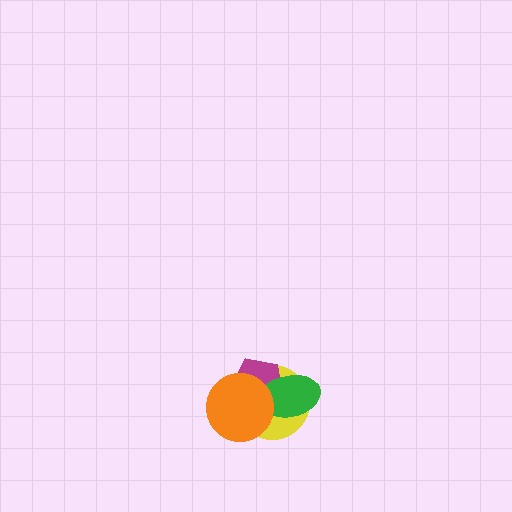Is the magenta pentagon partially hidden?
Yes, it is partially covered by another shape.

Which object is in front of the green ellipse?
The orange circle is in front of the green ellipse.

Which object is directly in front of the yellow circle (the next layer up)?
The magenta pentagon is directly in front of the yellow circle.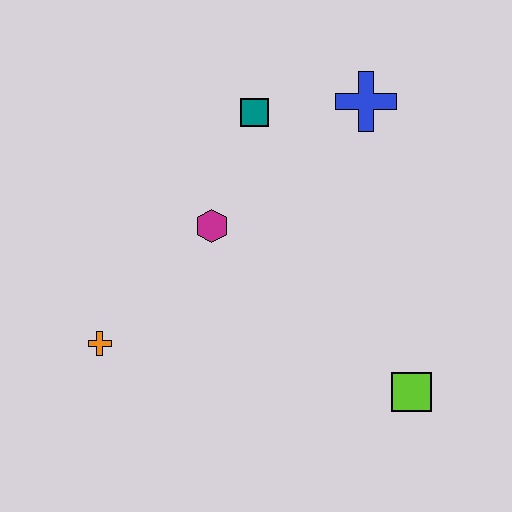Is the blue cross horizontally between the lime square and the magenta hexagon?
Yes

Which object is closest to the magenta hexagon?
The teal square is closest to the magenta hexagon.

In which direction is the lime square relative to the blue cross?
The lime square is below the blue cross.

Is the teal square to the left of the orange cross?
No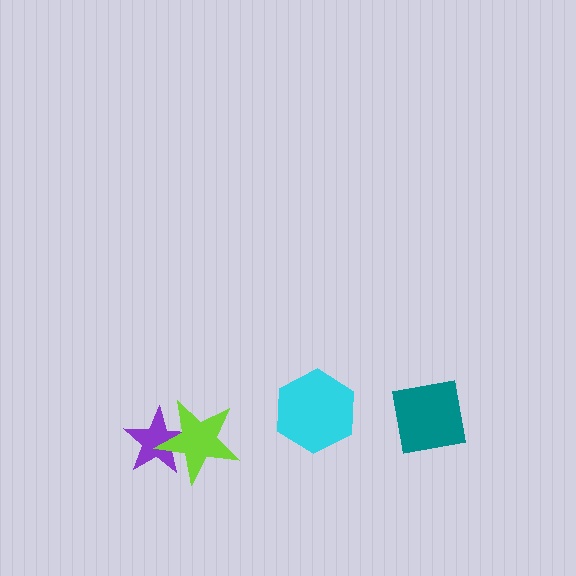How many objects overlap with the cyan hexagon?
0 objects overlap with the cyan hexagon.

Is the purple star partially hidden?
Yes, it is partially covered by another shape.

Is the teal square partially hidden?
No, no other shape covers it.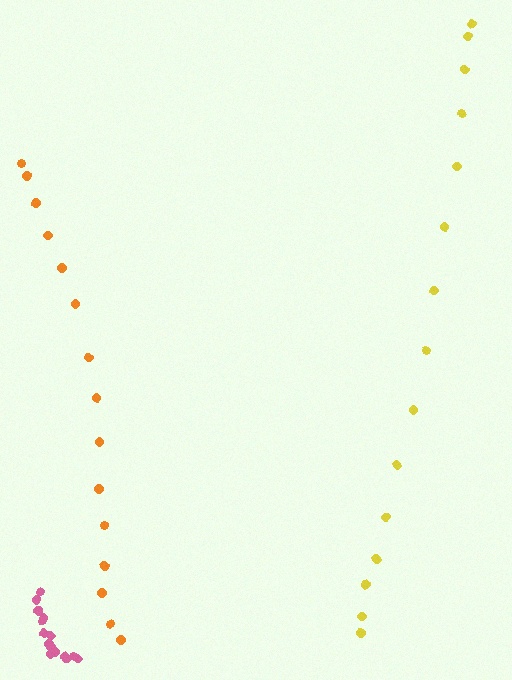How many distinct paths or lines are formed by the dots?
There are 3 distinct paths.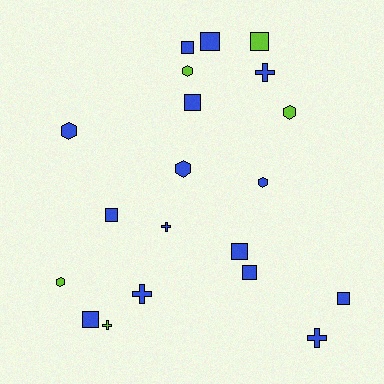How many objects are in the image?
There are 20 objects.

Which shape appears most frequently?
Square, with 9 objects.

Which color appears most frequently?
Blue, with 15 objects.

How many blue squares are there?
There are 8 blue squares.